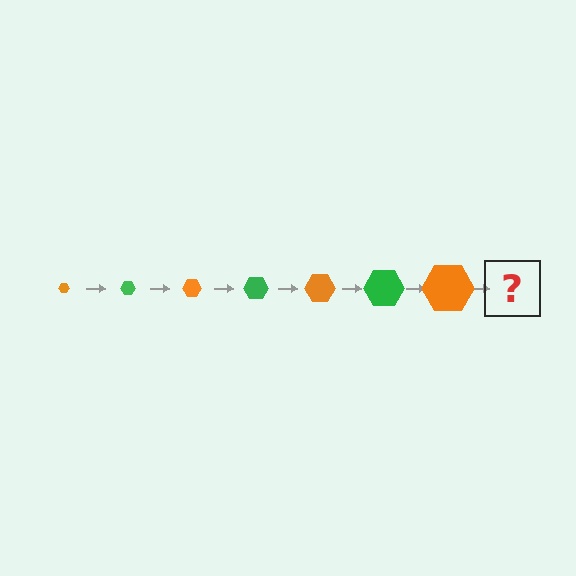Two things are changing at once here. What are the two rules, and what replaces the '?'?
The two rules are that the hexagon grows larger each step and the color cycles through orange and green. The '?' should be a green hexagon, larger than the previous one.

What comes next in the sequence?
The next element should be a green hexagon, larger than the previous one.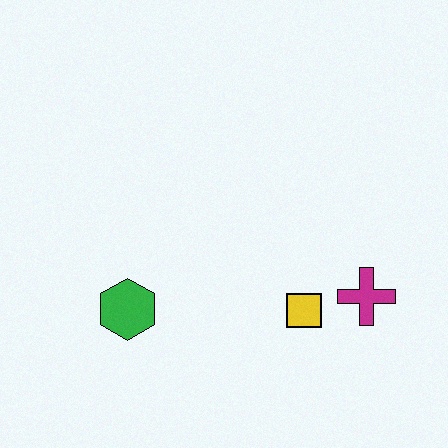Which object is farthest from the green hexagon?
The magenta cross is farthest from the green hexagon.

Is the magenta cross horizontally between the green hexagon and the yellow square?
No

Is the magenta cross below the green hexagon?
No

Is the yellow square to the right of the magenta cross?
No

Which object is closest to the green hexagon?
The yellow square is closest to the green hexagon.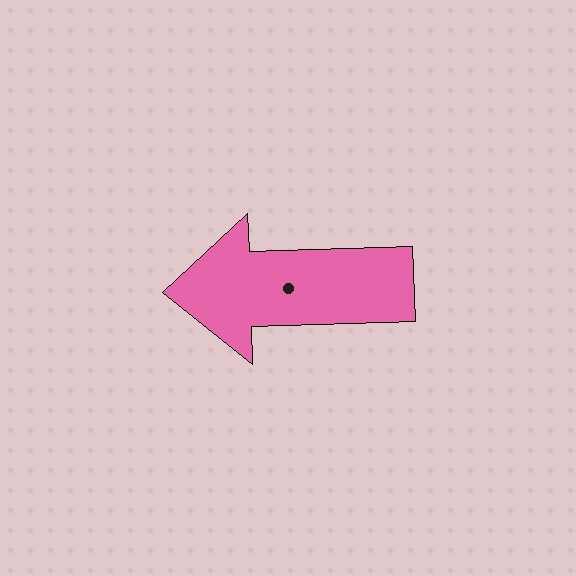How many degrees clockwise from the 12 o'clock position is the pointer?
Approximately 268 degrees.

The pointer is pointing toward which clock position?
Roughly 9 o'clock.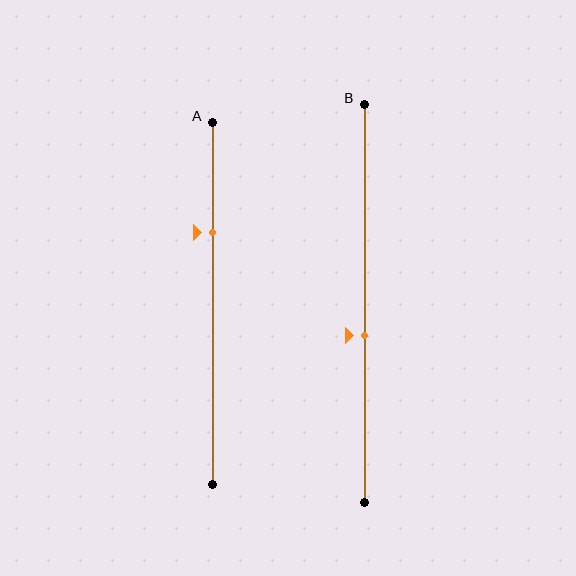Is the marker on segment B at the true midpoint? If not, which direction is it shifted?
No, the marker on segment B is shifted downward by about 8% of the segment length.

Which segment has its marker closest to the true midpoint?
Segment B has its marker closest to the true midpoint.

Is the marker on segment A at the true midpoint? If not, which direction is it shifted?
No, the marker on segment A is shifted upward by about 20% of the segment length.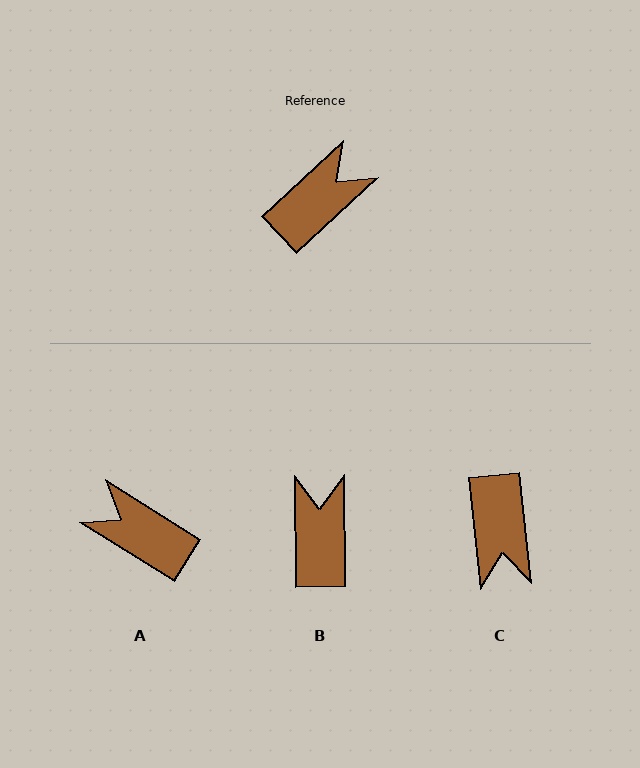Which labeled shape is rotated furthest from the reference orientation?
C, about 127 degrees away.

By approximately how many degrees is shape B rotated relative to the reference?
Approximately 48 degrees counter-clockwise.